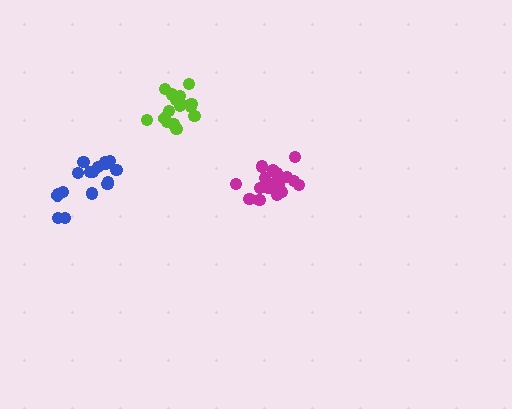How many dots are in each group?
Group 1: 17 dots, Group 2: 19 dots, Group 3: 19 dots (55 total).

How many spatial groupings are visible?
There are 3 spatial groupings.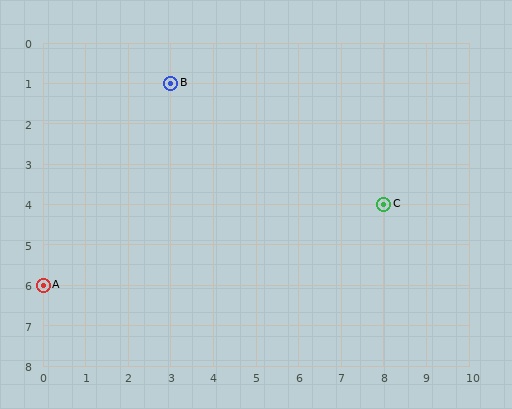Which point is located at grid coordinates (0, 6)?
Point A is at (0, 6).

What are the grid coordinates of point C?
Point C is at grid coordinates (8, 4).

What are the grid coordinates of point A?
Point A is at grid coordinates (0, 6).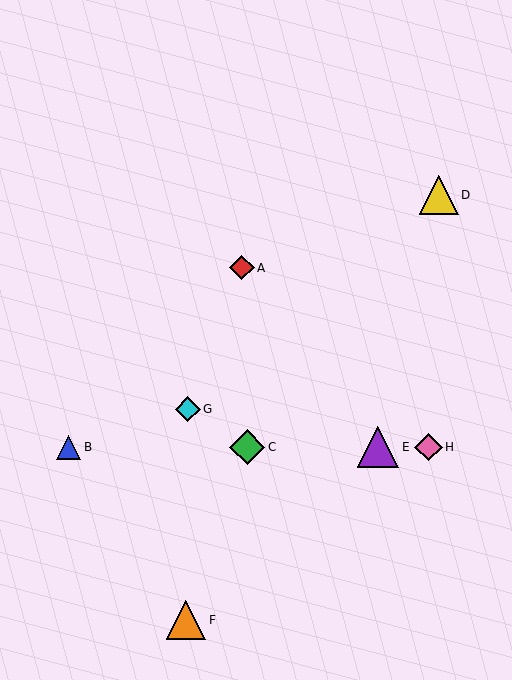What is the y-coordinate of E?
Object E is at y≈447.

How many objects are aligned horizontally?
4 objects (B, C, E, H) are aligned horizontally.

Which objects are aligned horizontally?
Objects B, C, E, H are aligned horizontally.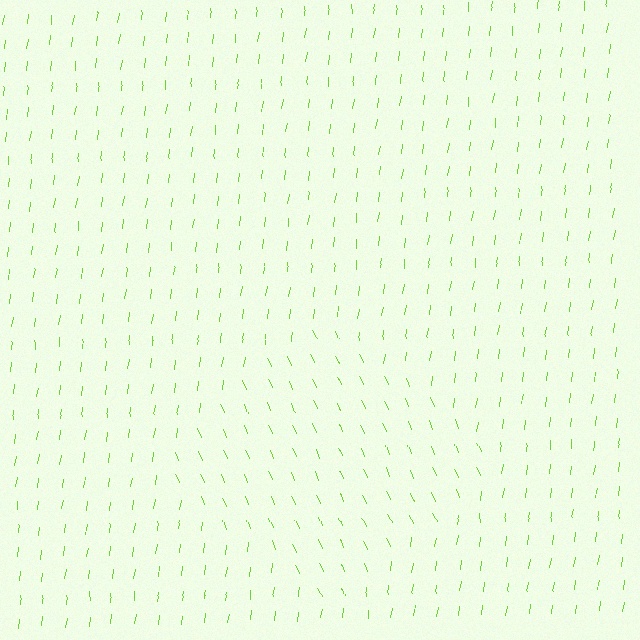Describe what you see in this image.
The image is filled with small lime line segments. A diamond region in the image has lines oriented differently from the surrounding lines, creating a visible texture boundary.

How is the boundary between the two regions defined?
The boundary is defined purely by a change in line orientation (approximately 31 degrees difference). All lines are the same color and thickness.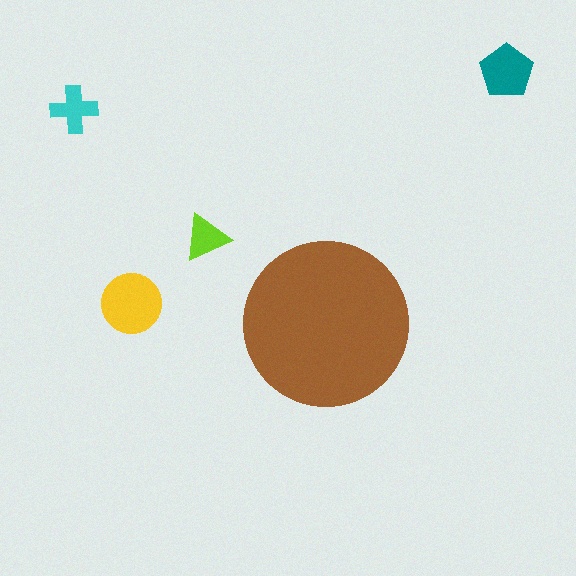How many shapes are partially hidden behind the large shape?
0 shapes are partially hidden.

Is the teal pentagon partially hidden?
No, the teal pentagon is fully visible.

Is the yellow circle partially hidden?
No, the yellow circle is fully visible.